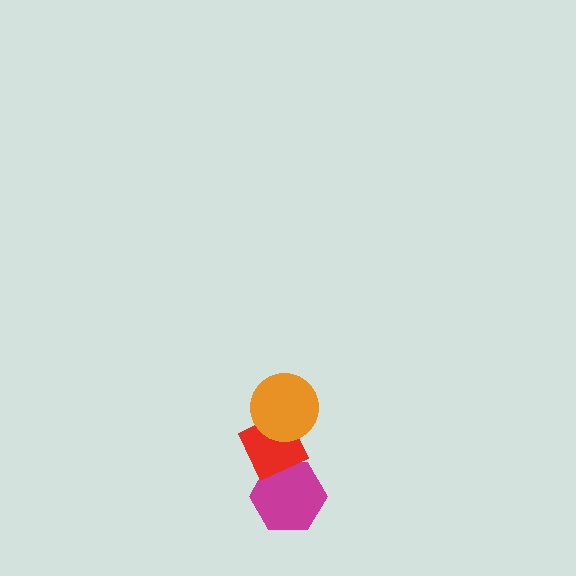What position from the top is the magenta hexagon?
The magenta hexagon is 3rd from the top.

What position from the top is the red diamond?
The red diamond is 2nd from the top.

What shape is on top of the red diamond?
The orange circle is on top of the red diamond.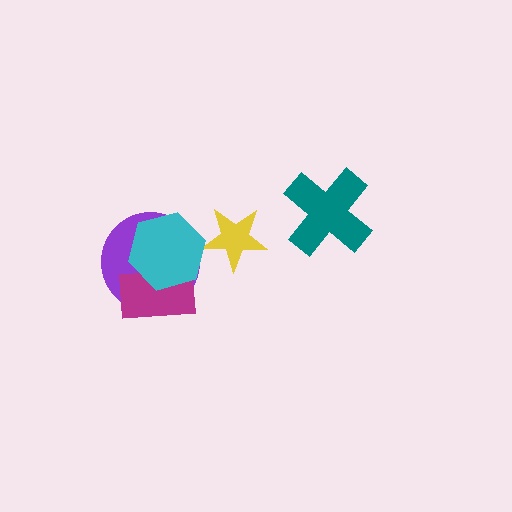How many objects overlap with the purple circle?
2 objects overlap with the purple circle.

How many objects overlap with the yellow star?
0 objects overlap with the yellow star.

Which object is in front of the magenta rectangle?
The cyan hexagon is in front of the magenta rectangle.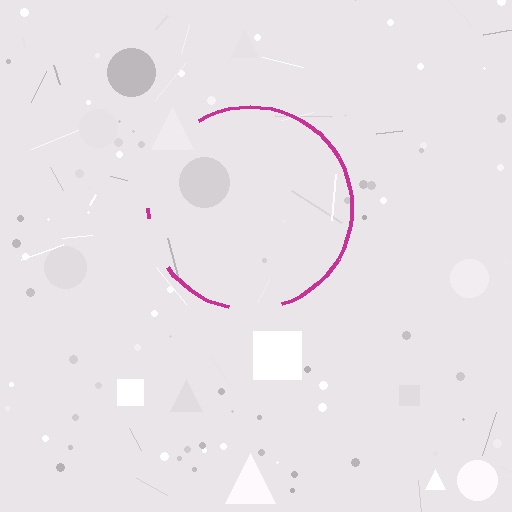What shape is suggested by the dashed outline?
The dashed outline suggests a circle.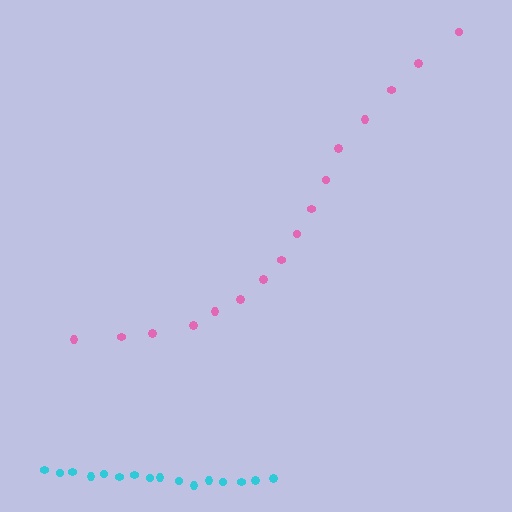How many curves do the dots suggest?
There are 2 distinct paths.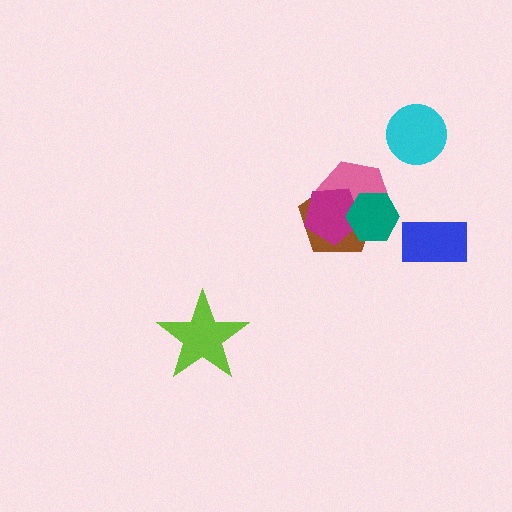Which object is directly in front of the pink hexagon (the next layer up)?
The magenta pentagon is directly in front of the pink hexagon.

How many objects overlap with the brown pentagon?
3 objects overlap with the brown pentagon.